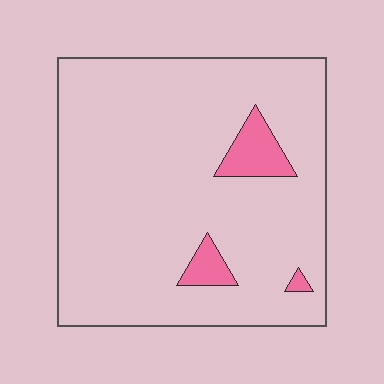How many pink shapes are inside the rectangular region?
3.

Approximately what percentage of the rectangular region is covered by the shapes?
Approximately 5%.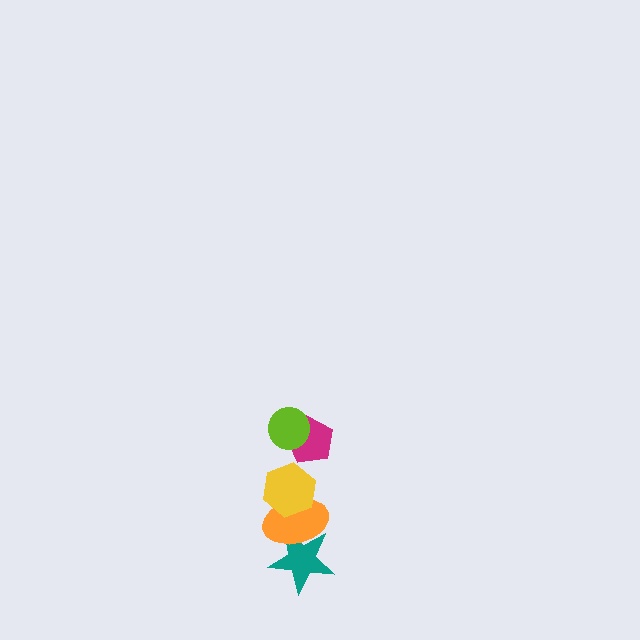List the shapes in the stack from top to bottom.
From top to bottom: the lime circle, the magenta pentagon, the yellow hexagon, the orange ellipse, the teal star.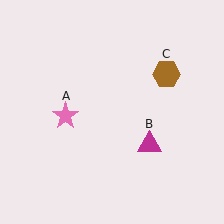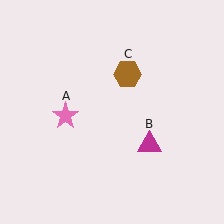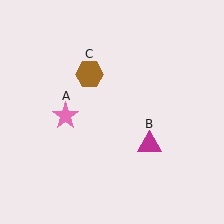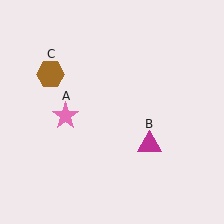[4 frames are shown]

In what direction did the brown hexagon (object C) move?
The brown hexagon (object C) moved left.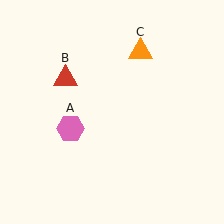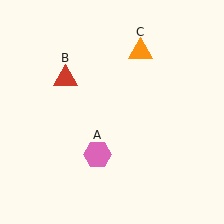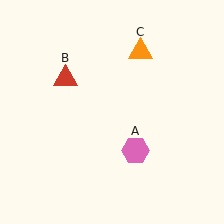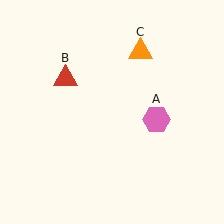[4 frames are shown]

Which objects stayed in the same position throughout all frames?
Red triangle (object B) and orange triangle (object C) remained stationary.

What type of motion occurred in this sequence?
The pink hexagon (object A) rotated counterclockwise around the center of the scene.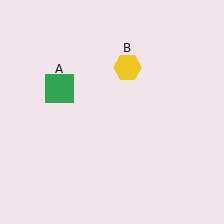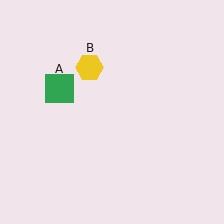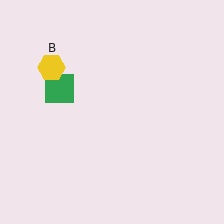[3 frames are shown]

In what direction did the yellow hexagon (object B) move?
The yellow hexagon (object B) moved left.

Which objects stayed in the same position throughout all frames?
Green square (object A) remained stationary.